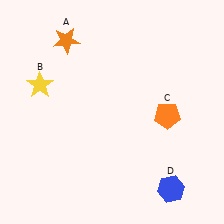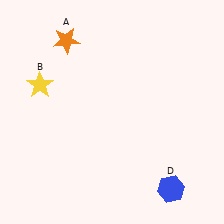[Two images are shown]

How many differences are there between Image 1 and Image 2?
There is 1 difference between the two images.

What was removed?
The orange pentagon (C) was removed in Image 2.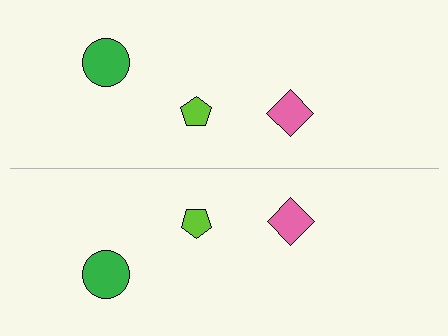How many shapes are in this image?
There are 6 shapes in this image.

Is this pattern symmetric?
Yes, this pattern has bilateral (reflection) symmetry.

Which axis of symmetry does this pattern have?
The pattern has a horizontal axis of symmetry running through the center of the image.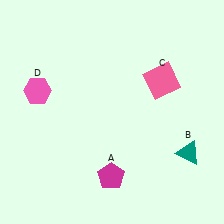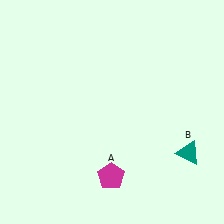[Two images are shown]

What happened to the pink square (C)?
The pink square (C) was removed in Image 2. It was in the top-right area of Image 1.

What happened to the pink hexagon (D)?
The pink hexagon (D) was removed in Image 2. It was in the top-left area of Image 1.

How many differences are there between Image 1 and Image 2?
There are 2 differences between the two images.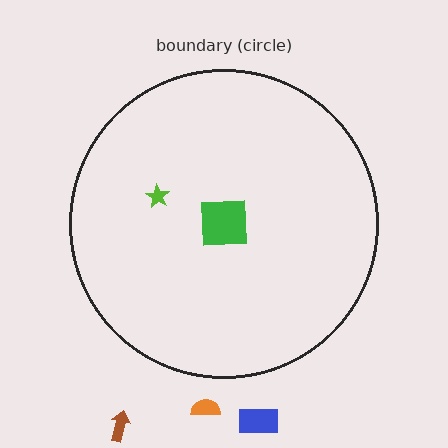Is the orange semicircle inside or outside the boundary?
Outside.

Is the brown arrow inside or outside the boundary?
Outside.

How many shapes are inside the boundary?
2 inside, 3 outside.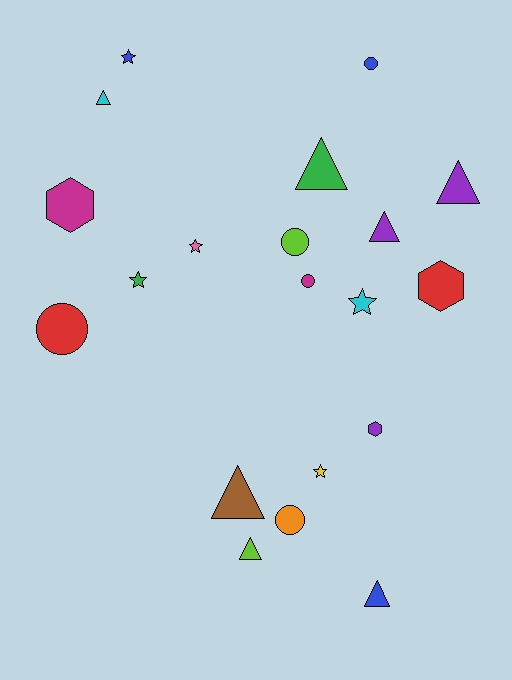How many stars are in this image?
There are 5 stars.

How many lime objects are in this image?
There are 2 lime objects.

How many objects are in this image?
There are 20 objects.